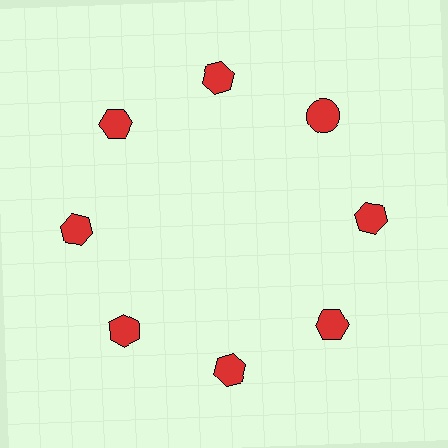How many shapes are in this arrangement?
There are 8 shapes arranged in a ring pattern.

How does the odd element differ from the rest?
It has a different shape: circle instead of hexagon.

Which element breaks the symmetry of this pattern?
The red circle at roughly the 2 o'clock position breaks the symmetry. All other shapes are red hexagons.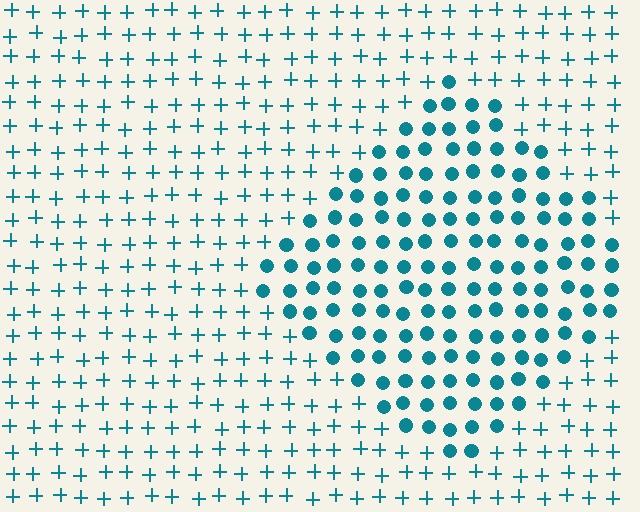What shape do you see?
I see a diamond.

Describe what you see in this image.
The image is filled with small teal elements arranged in a uniform grid. A diamond-shaped region contains circles, while the surrounding area contains plus signs. The boundary is defined purely by the change in element shape.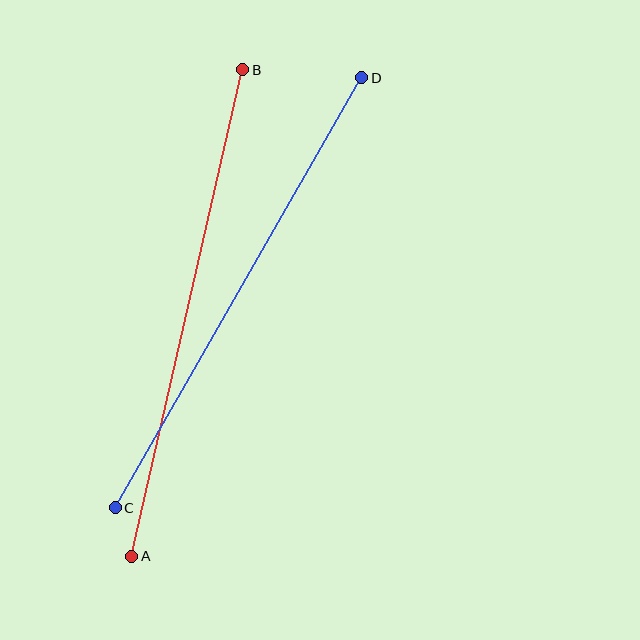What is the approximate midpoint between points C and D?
The midpoint is at approximately (239, 293) pixels.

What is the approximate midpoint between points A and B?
The midpoint is at approximately (187, 313) pixels.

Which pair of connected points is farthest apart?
Points A and B are farthest apart.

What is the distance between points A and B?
The distance is approximately 499 pixels.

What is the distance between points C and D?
The distance is approximately 496 pixels.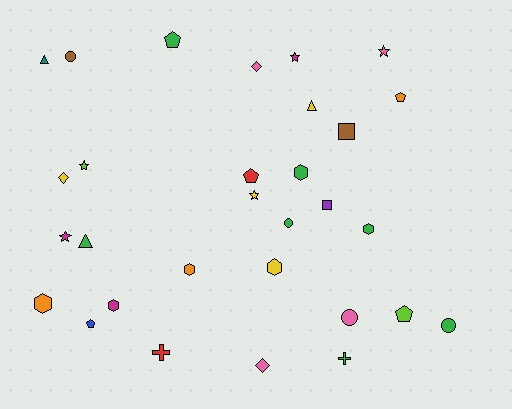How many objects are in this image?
There are 30 objects.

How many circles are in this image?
There are 4 circles.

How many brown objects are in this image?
There are 2 brown objects.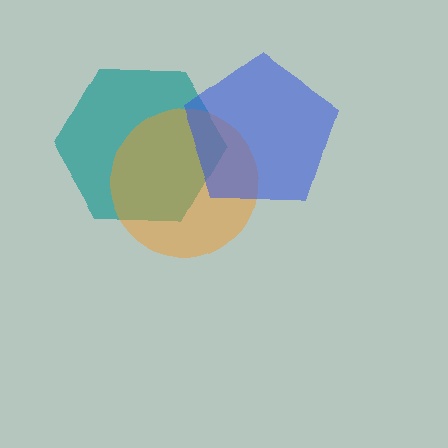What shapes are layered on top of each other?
The layered shapes are: a teal hexagon, an orange circle, a blue pentagon.